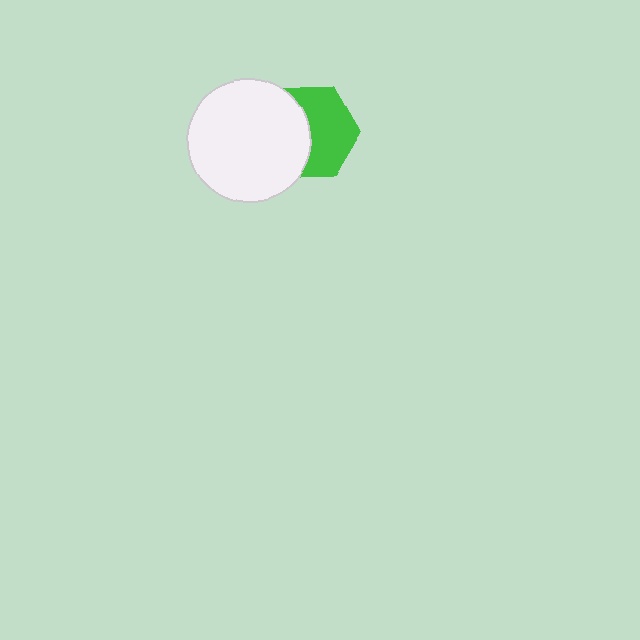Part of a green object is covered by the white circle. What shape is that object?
It is a hexagon.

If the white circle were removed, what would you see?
You would see the complete green hexagon.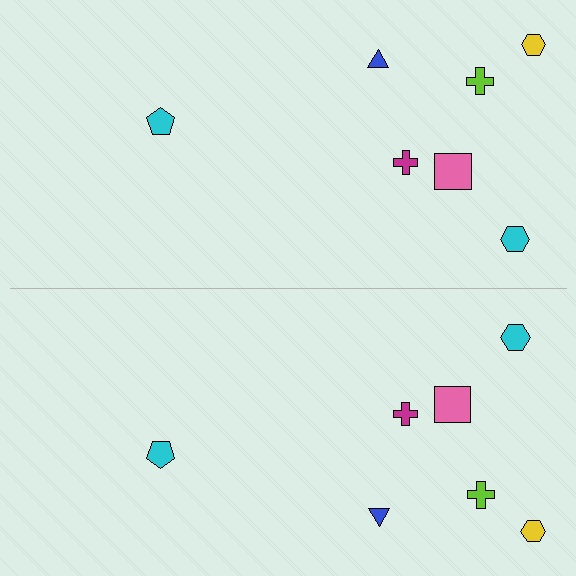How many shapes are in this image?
There are 14 shapes in this image.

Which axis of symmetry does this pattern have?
The pattern has a horizontal axis of symmetry running through the center of the image.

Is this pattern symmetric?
Yes, this pattern has bilateral (reflection) symmetry.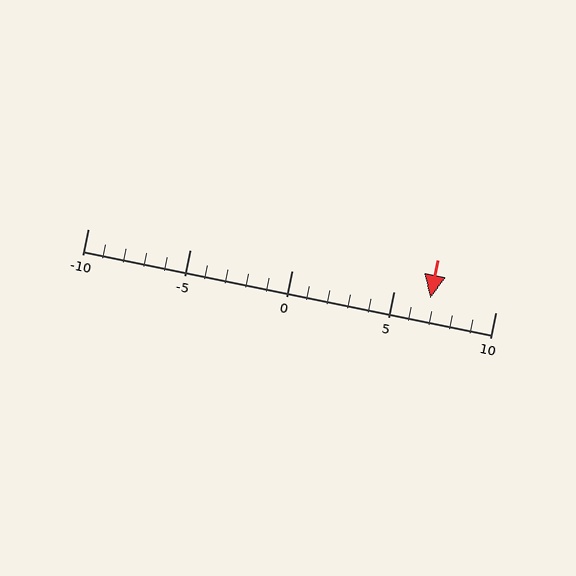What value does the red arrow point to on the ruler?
The red arrow points to approximately 7.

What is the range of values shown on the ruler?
The ruler shows values from -10 to 10.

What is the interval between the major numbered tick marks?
The major tick marks are spaced 5 units apart.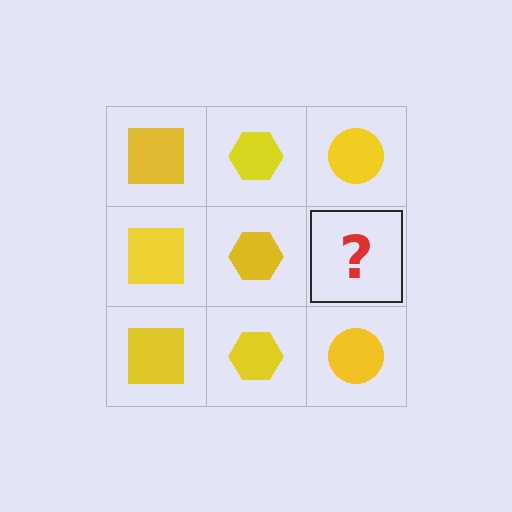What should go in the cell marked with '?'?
The missing cell should contain a yellow circle.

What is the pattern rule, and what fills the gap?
The rule is that each column has a consistent shape. The gap should be filled with a yellow circle.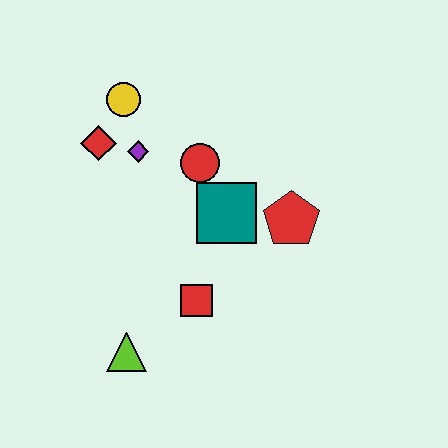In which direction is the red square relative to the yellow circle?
The red square is below the yellow circle.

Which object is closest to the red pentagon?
The teal square is closest to the red pentagon.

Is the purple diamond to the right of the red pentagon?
No